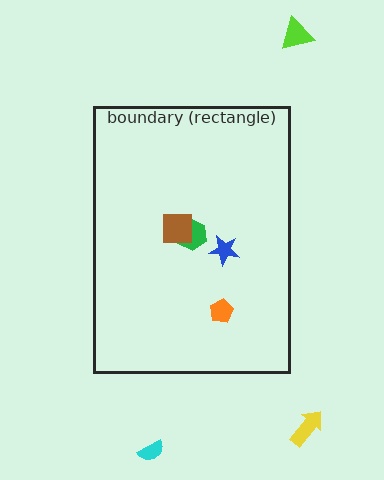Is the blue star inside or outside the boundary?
Inside.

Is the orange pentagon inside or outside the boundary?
Inside.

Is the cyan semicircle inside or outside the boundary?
Outside.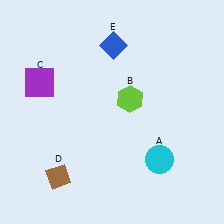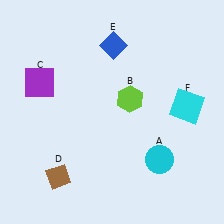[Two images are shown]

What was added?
A cyan square (F) was added in Image 2.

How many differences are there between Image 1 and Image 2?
There is 1 difference between the two images.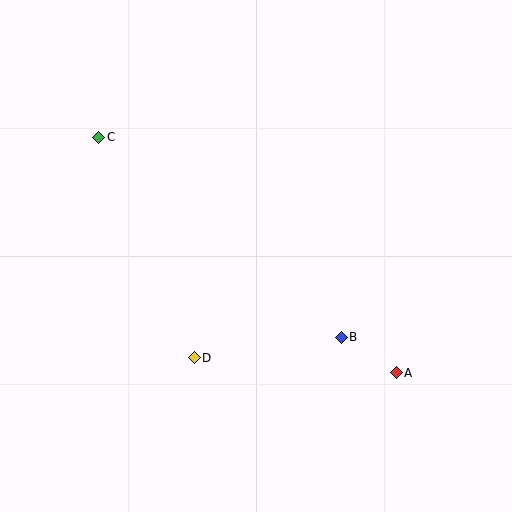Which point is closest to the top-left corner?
Point C is closest to the top-left corner.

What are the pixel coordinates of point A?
Point A is at (396, 373).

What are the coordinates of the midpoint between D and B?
The midpoint between D and B is at (268, 348).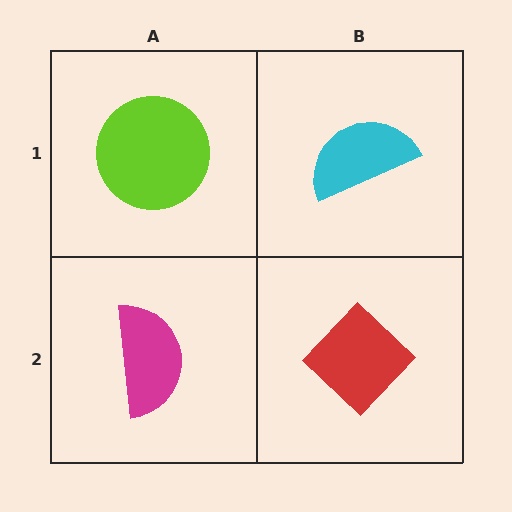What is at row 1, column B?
A cyan semicircle.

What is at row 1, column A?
A lime circle.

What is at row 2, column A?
A magenta semicircle.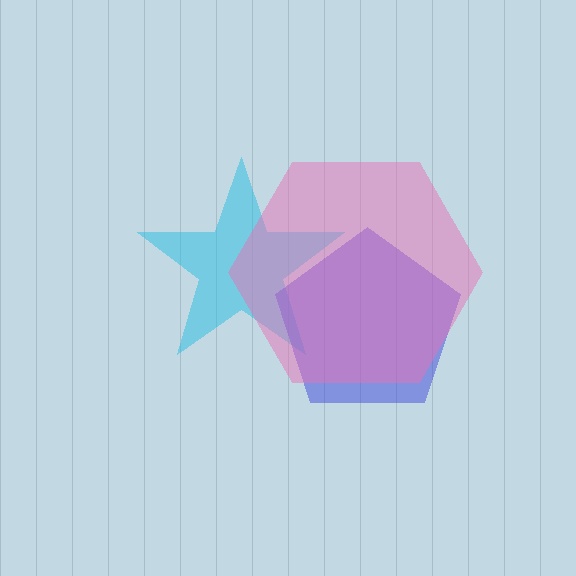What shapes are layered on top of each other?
The layered shapes are: a cyan star, a blue pentagon, a pink hexagon.